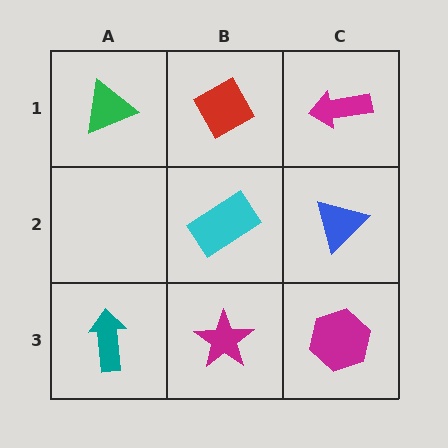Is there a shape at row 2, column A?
No, that cell is empty.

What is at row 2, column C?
A blue triangle.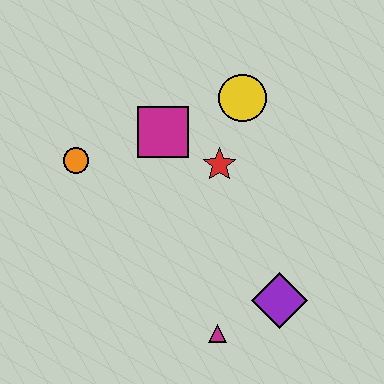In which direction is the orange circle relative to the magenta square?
The orange circle is to the left of the magenta square.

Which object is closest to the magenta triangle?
The purple diamond is closest to the magenta triangle.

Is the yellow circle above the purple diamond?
Yes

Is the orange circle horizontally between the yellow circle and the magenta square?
No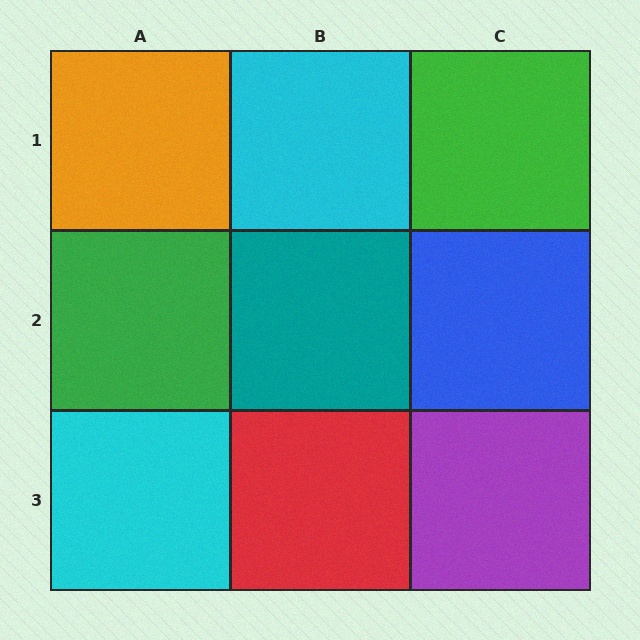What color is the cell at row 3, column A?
Cyan.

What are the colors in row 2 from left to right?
Green, teal, blue.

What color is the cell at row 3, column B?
Red.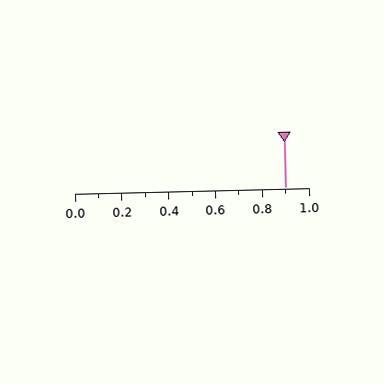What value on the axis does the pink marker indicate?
The marker indicates approximately 0.9.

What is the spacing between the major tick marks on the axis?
The major ticks are spaced 0.2 apart.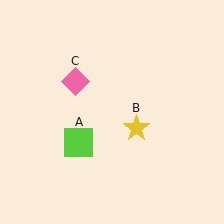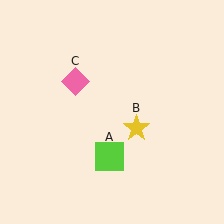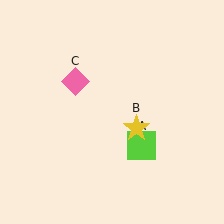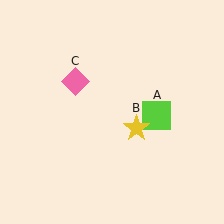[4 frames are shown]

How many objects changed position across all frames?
1 object changed position: lime square (object A).